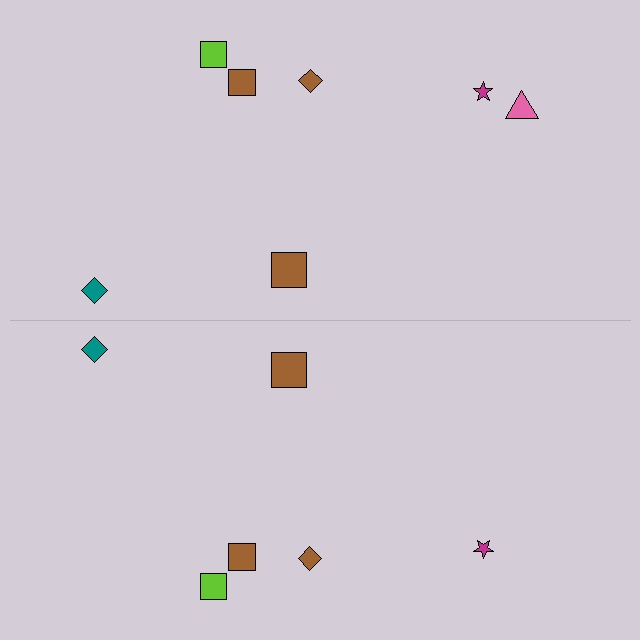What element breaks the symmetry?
A pink triangle is missing from the bottom side.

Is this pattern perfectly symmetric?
No, the pattern is not perfectly symmetric. A pink triangle is missing from the bottom side.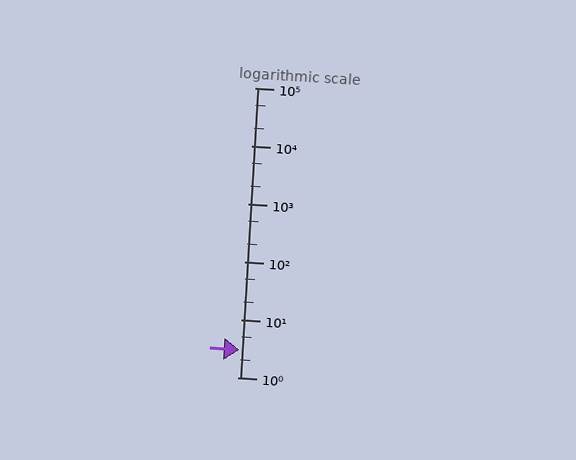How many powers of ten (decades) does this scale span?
The scale spans 5 decades, from 1 to 100000.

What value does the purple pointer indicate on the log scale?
The pointer indicates approximately 3.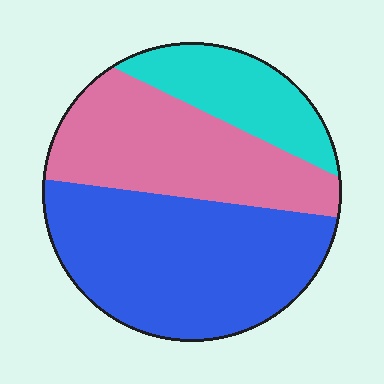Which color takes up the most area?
Blue, at roughly 45%.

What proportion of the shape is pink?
Pink takes up about one third (1/3) of the shape.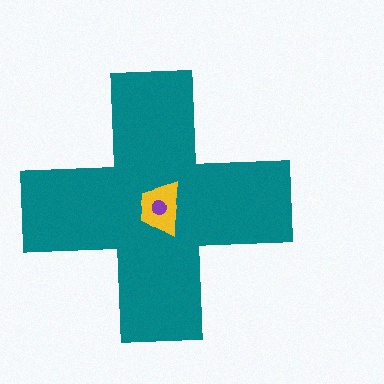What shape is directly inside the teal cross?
The yellow trapezoid.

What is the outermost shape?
The teal cross.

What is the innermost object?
The purple circle.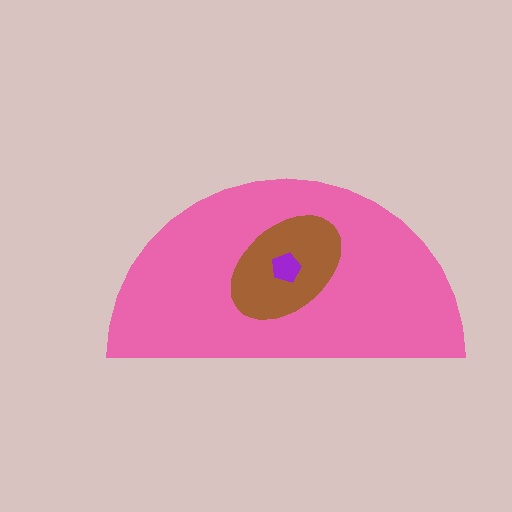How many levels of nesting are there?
3.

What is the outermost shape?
The pink semicircle.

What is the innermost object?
The purple pentagon.